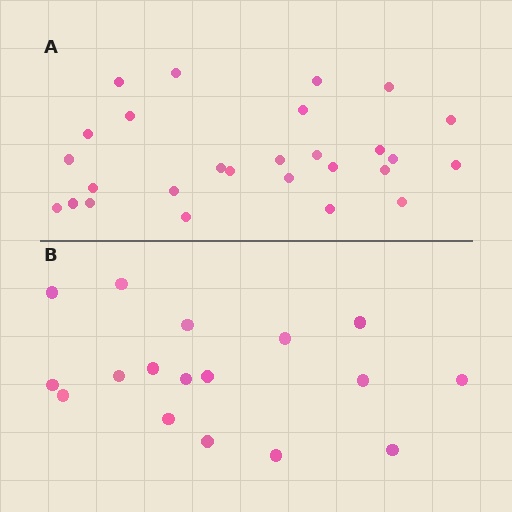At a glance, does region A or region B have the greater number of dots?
Region A (the top region) has more dots.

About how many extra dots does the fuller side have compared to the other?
Region A has roughly 10 or so more dots than region B.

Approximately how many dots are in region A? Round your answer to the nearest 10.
About 30 dots. (The exact count is 27, which rounds to 30.)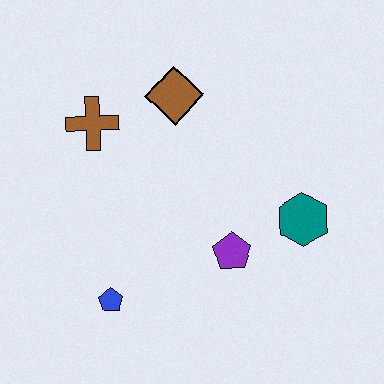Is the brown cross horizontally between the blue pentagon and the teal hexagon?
No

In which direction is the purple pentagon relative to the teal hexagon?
The purple pentagon is to the left of the teal hexagon.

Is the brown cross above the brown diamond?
No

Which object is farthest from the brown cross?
The teal hexagon is farthest from the brown cross.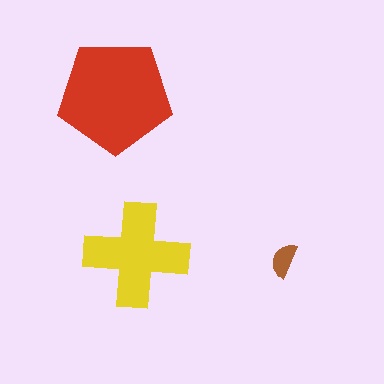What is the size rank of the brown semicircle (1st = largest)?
3rd.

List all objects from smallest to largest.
The brown semicircle, the yellow cross, the red pentagon.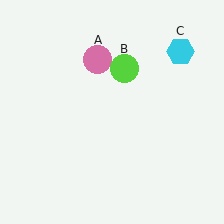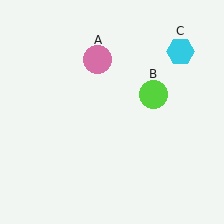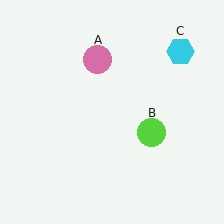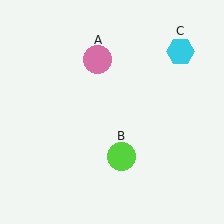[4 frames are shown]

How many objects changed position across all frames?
1 object changed position: lime circle (object B).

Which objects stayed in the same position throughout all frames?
Pink circle (object A) and cyan hexagon (object C) remained stationary.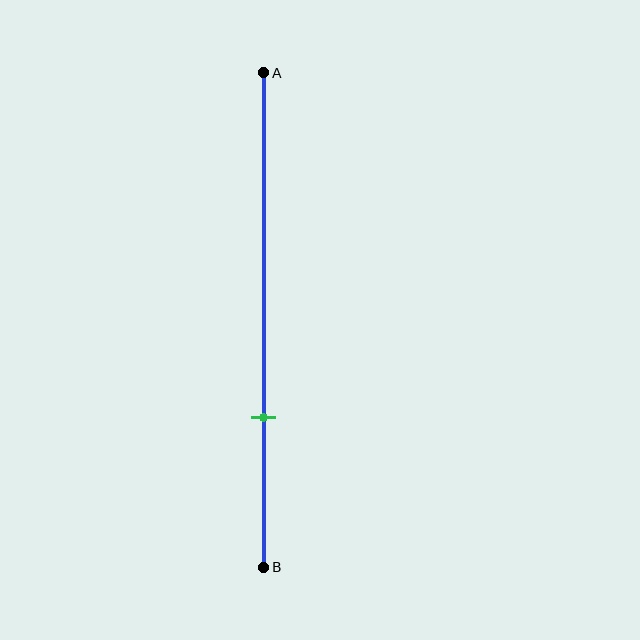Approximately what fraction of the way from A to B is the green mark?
The green mark is approximately 70% of the way from A to B.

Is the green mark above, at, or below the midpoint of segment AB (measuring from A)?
The green mark is below the midpoint of segment AB.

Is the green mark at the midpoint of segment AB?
No, the mark is at about 70% from A, not at the 50% midpoint.